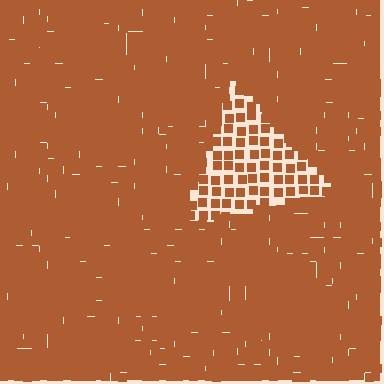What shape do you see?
I see a triangle.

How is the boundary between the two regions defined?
The boundary is defined by a change in element density (approximately 2.4x ratio). All elements are the same color, size, and shape.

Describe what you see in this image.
The image contains small brown elements arranged at two different densities. A triangle-shaped region is visible where the elements are less densely packed than the surrounding area.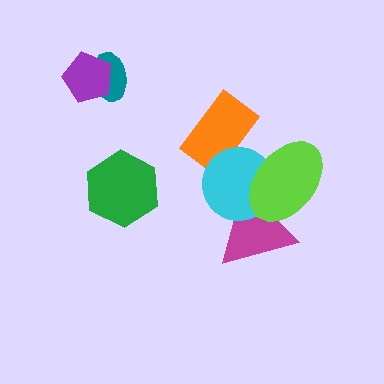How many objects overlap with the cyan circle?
3 objects overlap with the cyan circle.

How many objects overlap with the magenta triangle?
2 objects overlap with the magenta triangle.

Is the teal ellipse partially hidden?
Yes, it is partially covered by another shape.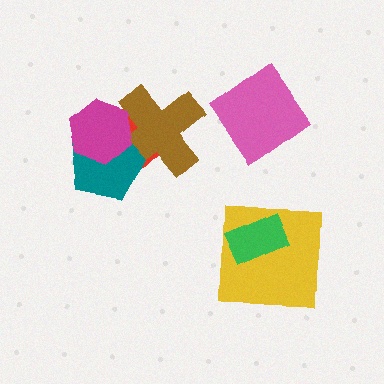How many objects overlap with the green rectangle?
1 object overlaps with the green rectangle.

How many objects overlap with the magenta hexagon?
3 objects overlap with the magenta hexagon.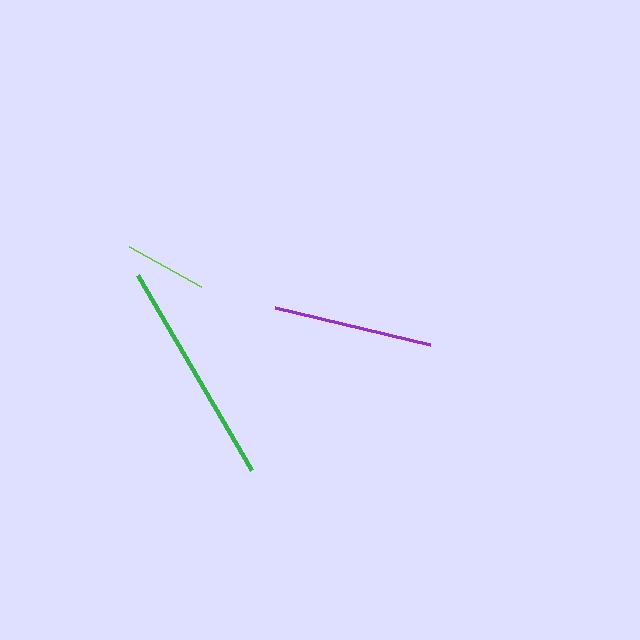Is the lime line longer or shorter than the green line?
The green line is longer than the lime line.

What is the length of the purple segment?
The purple segment is approximately 159 pixels long.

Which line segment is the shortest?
The lime line is the shortest at approximately 82 pixels.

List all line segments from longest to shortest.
From longest to shortest: green, purple, lime.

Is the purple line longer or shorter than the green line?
The green line is longer than the purple line.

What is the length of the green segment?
The green segment is approximately 225 pixels long.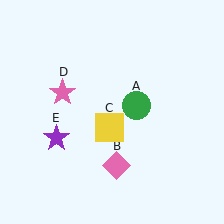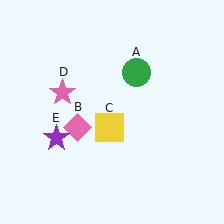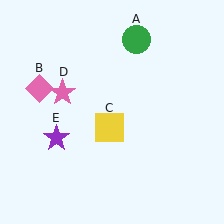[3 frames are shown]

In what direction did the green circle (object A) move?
The green circle (object A) moved up.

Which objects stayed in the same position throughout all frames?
Yellow square (object C) and pink star (object D) and purple star (object E) remained stationary.